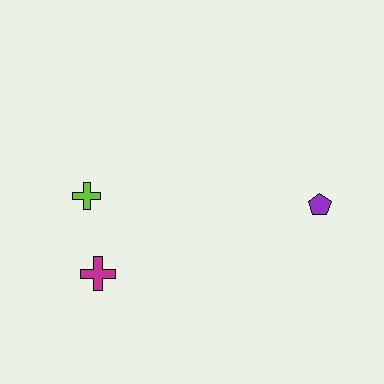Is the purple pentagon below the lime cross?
Yes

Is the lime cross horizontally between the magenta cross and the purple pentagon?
No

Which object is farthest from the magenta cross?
The purple pentagon is farthest from the magenta cross.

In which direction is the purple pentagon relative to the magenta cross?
The purple pentagon is to the right of the magenta cross.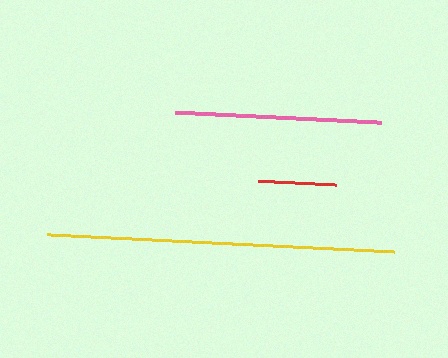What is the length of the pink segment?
The pink segment is approximately 206 pixels long.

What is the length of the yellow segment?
The yellow segment is approximately 348 pixels long.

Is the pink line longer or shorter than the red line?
The pink line is longer than the red line.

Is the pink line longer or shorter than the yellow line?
The yellow line is longer than the pink line.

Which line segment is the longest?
The yellow line is the longest at approximately 348 pixels.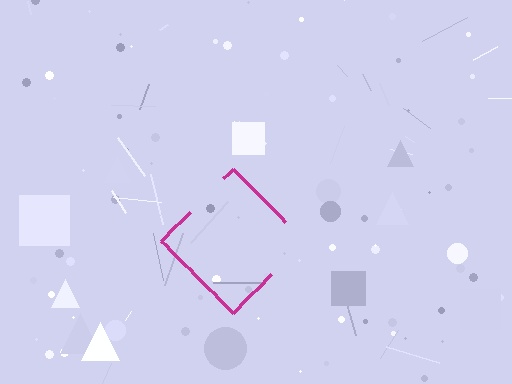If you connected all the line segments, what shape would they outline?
They would outline a diamond.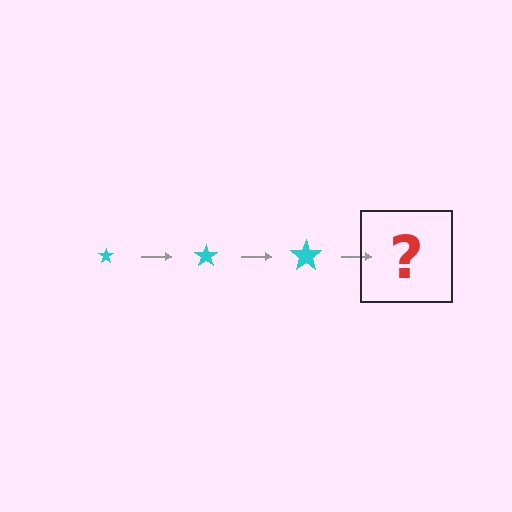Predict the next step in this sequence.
The next step is a cyan star, larger than the previous one.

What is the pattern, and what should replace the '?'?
The pattern is that the star gets progressively larger each step. The '?' should be a cyan star, larger than the previous one.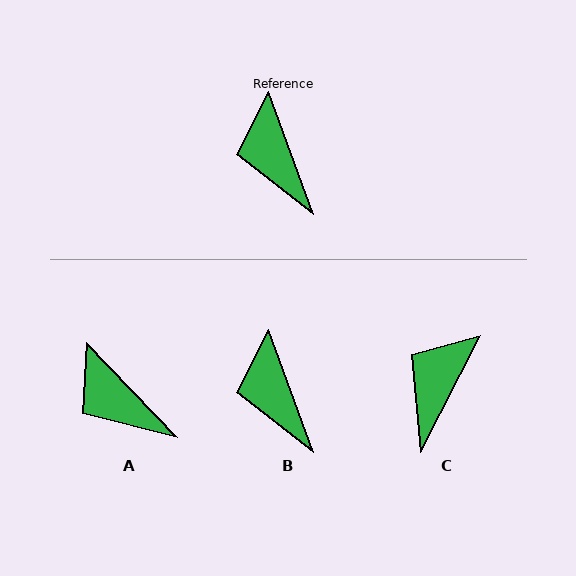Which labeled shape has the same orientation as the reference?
B.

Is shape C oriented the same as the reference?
No, it is off by about 47 degrees.